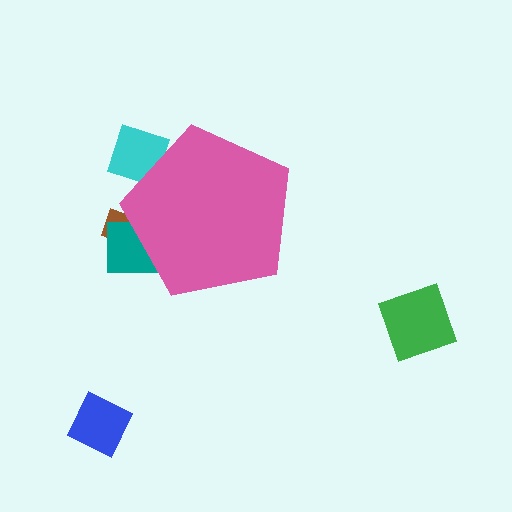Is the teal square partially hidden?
Yes, the teal square is partially hidden behind the pink pentagon.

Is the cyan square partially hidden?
Yes, the cyan square is partially hidden behind the pink pentagon.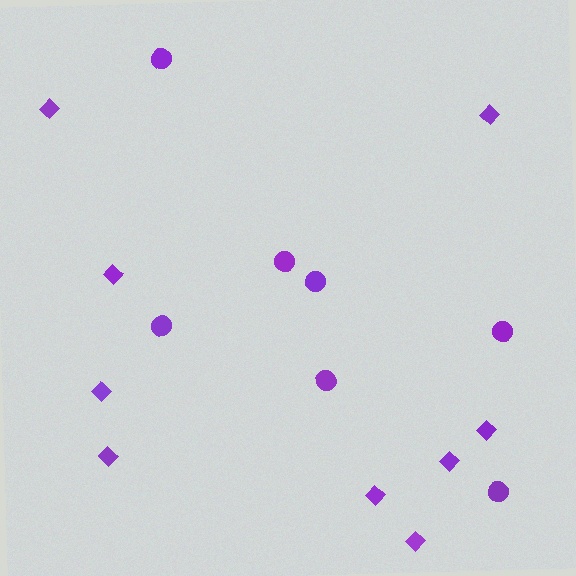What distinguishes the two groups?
There are 2 groups: one group of circles (7) and one group of diamonds (9).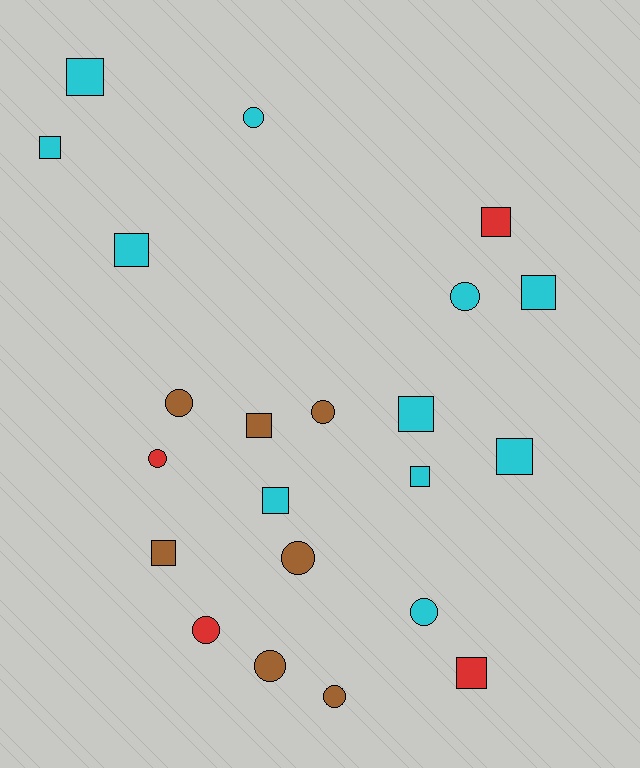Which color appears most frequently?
Cyan, with 11 objects.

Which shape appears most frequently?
Square, with 12 objects.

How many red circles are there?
There are 2 red circles.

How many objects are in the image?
There are 22 objects.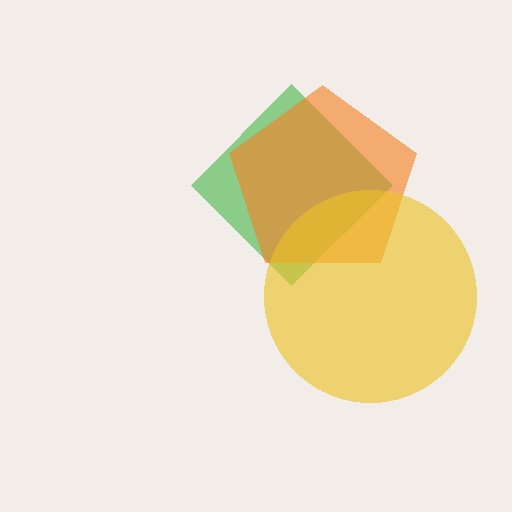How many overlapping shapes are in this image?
There are 3 overlapping shapes in the image.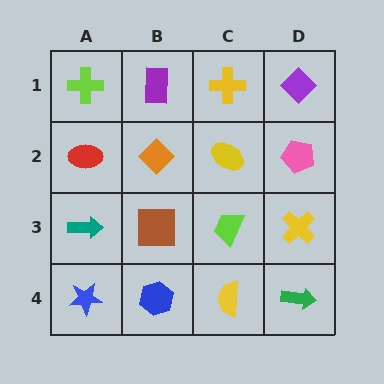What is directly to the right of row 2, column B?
A yellow ellipse.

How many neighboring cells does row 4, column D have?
2.